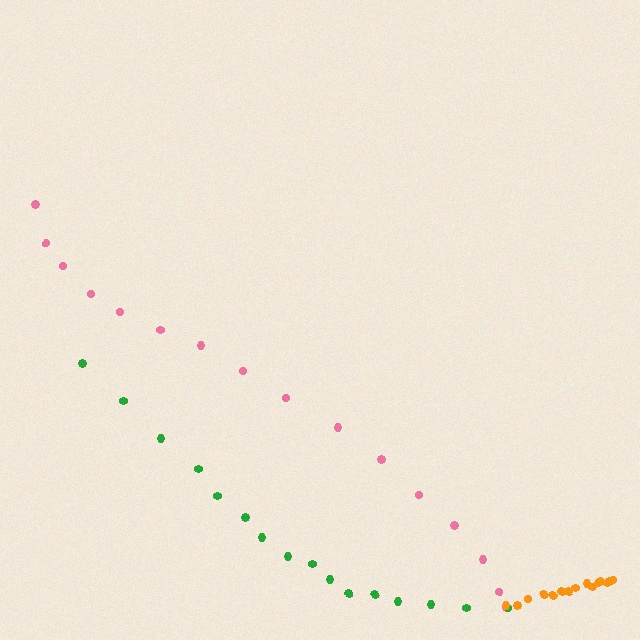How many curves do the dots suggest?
There are 3 distinct paths.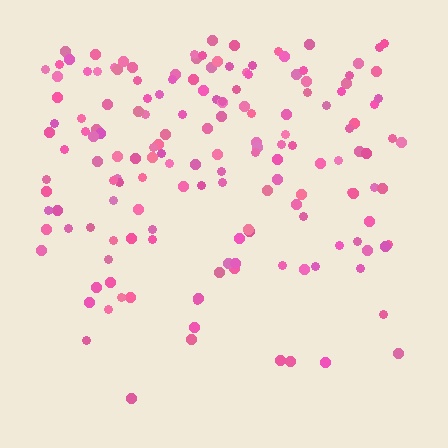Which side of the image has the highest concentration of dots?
The top.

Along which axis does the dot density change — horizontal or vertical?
Vertical.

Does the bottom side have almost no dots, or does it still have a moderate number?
Still a moderate number, just noticeably fewer than the top.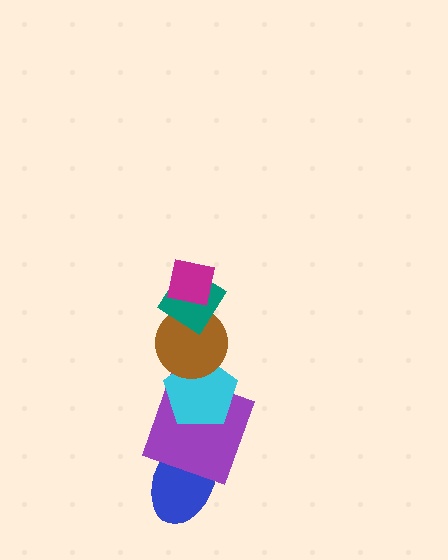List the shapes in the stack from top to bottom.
From top to bottom: the magenta square, the teal diamond, the brown circle, the cyan pentagon, the purple square, the blue ellipse.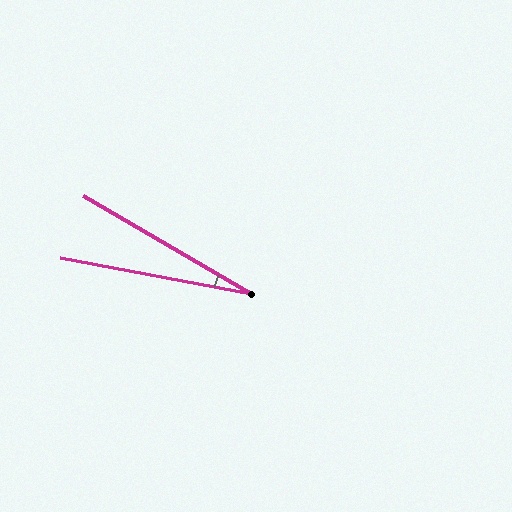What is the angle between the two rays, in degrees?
Approximately 20 degrees.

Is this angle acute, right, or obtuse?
It is acute.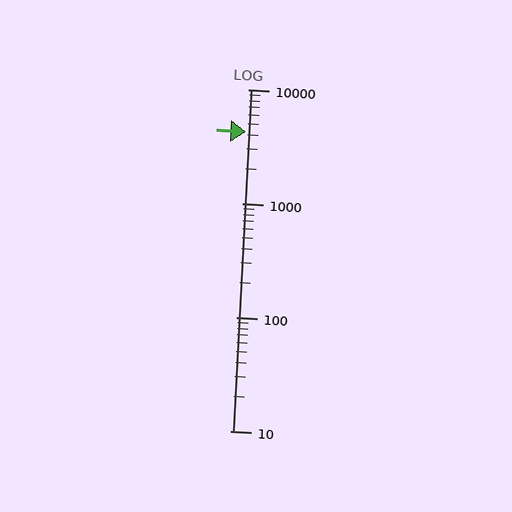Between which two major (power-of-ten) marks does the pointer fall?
The pointer is between 1000 and 10000.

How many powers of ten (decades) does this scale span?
The scale spans 3 decades, from 10 to 10000.